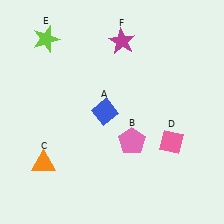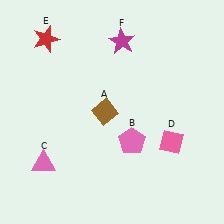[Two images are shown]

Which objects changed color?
A changed from blue to brown. C changed from orange to pink. E changed from lime to red.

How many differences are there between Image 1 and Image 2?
There are 3 differences between the two images.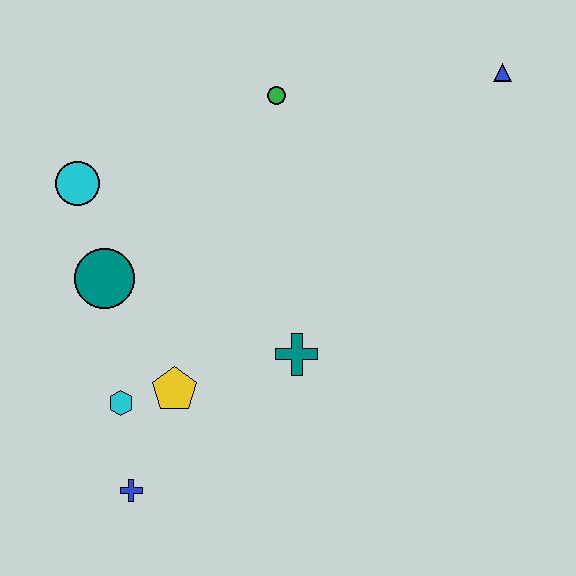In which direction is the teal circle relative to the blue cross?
The teal circle is above the blue cross.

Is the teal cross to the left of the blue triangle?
Yes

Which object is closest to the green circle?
The cyan circle is closest to the green circle.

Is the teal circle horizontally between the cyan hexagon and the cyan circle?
Yes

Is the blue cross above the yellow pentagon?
No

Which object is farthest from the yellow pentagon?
The blue triangle is farthest from the yellow pentagon.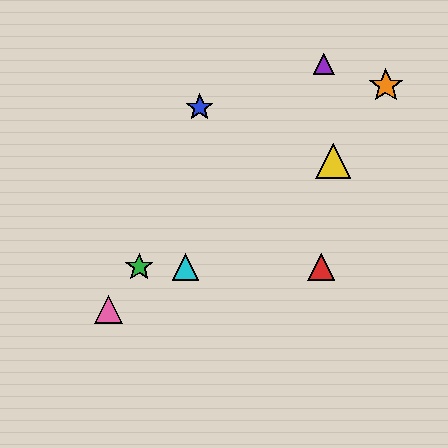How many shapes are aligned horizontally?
3 shapes (the red triangle, the green star, the cyan triangle) are aligned horizontally.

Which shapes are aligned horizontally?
The red triangle, the green star, the cyan triangle are aligned horizontally.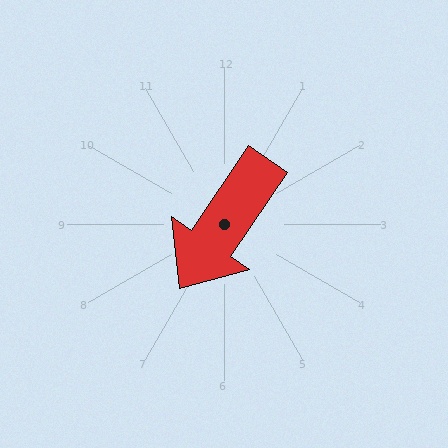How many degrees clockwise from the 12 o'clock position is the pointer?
Approximately 214 degrees.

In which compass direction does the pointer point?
Southwest.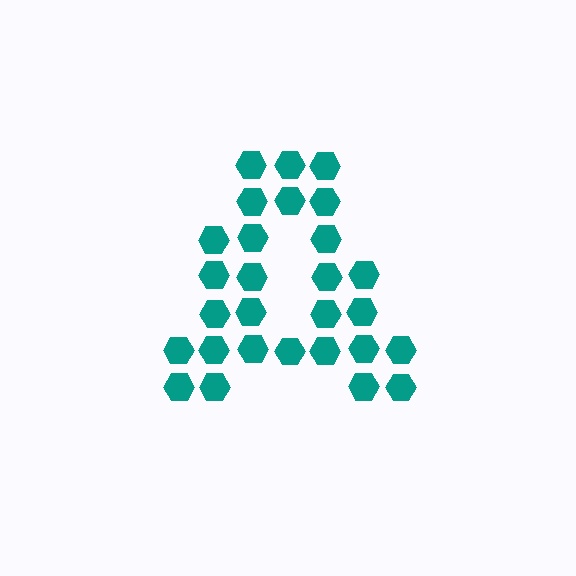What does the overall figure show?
The overall figure shows the letter A.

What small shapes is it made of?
It is made of small hexagons.